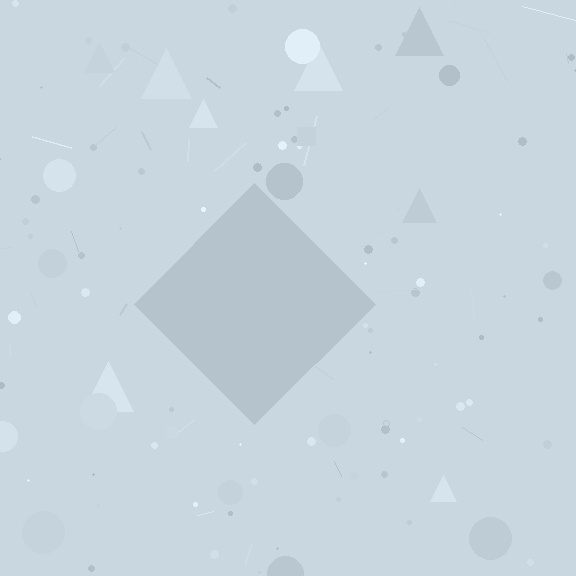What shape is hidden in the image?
A diamond is hidden in the image.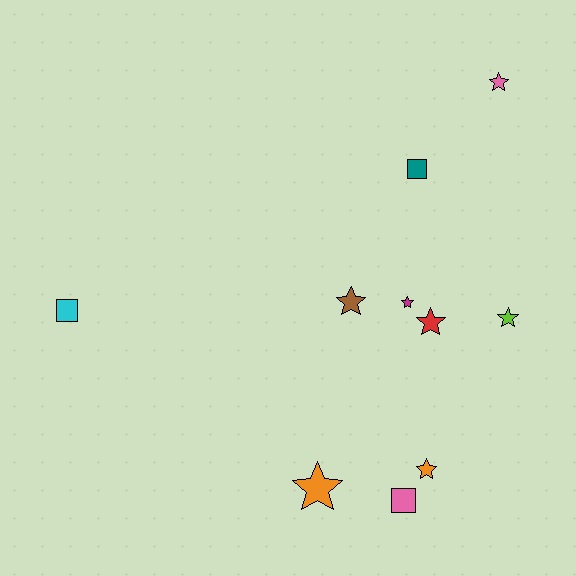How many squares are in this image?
There are 3 squares.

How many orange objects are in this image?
There are 2 orange objects.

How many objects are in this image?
There are 10 objects.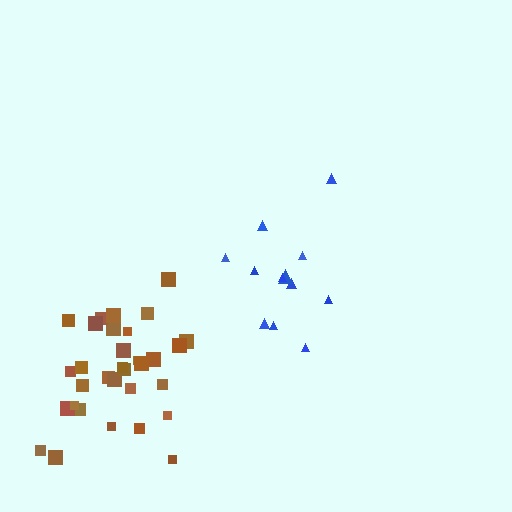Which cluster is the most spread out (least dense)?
Blue.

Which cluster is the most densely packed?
Brown.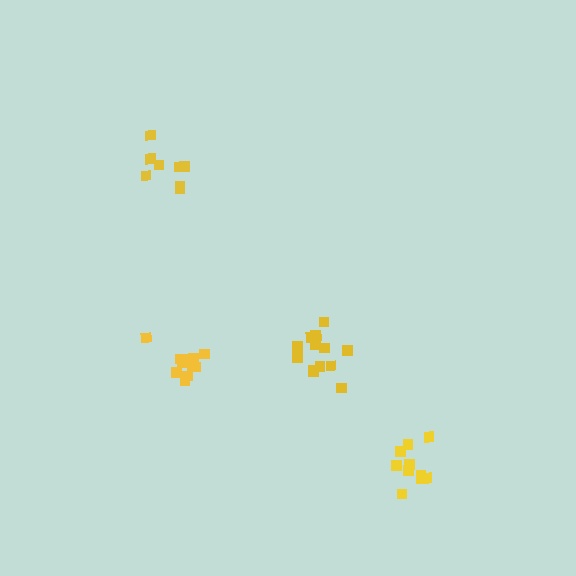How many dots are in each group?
Group 1: 10 dots, Group 2: 8 dots, Group 3: 13 dots, Group 4: 11 dots (42 total).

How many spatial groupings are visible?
There are 4 spatial groupings.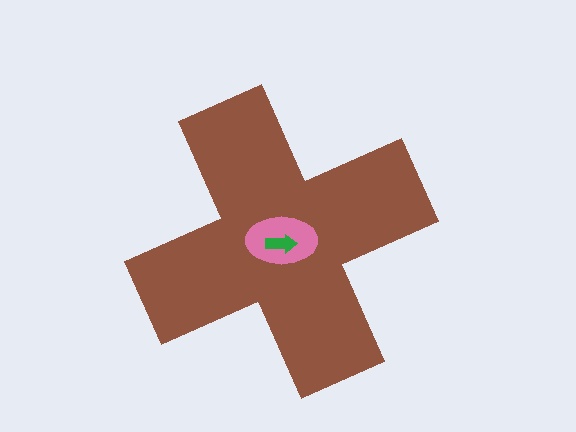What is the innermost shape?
The green arrow.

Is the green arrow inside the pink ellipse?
Yes.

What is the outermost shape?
The brown cross.